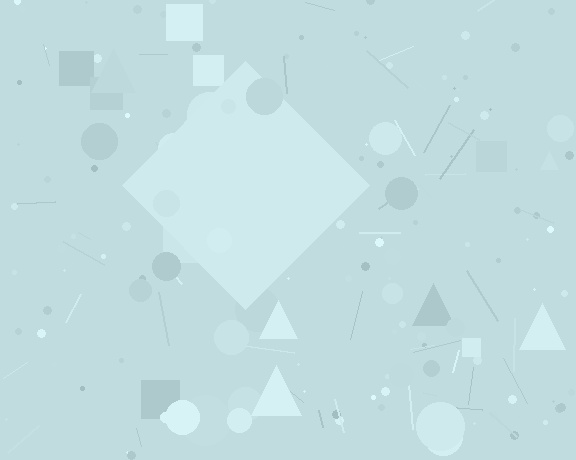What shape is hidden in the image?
A diamond is hidden in the image.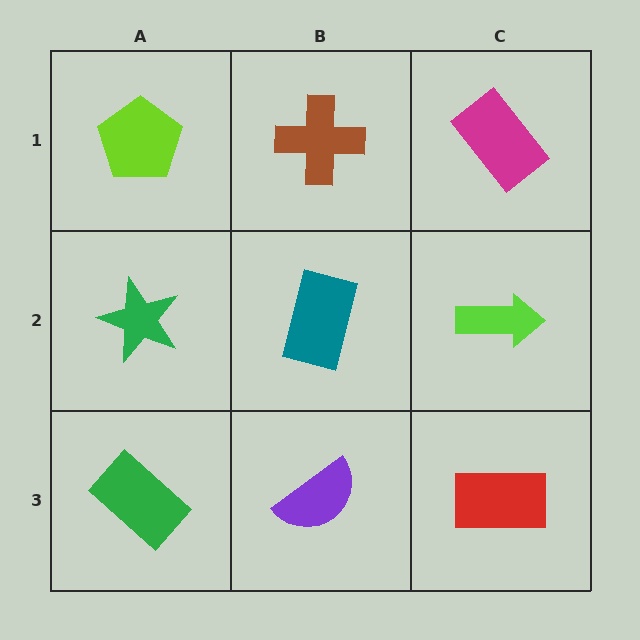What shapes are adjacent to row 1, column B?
A teal rectangle (row 2, column B), a lime pentagon (row 1, column A), a magenta rectangle (row 1, column C).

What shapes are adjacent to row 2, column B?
A brown cross (row 1, column B), a purple semicircle (row 3, column B), a green star (row 2, column A), a lime arrow (row 2, column C).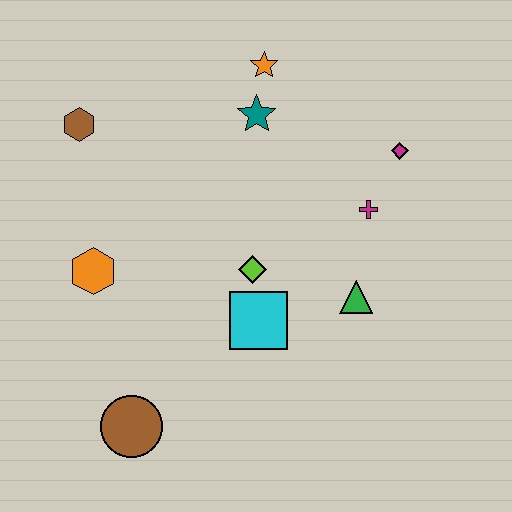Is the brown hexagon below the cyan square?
No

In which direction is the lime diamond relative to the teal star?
The lime diamond is below the teal star.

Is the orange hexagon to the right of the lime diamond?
No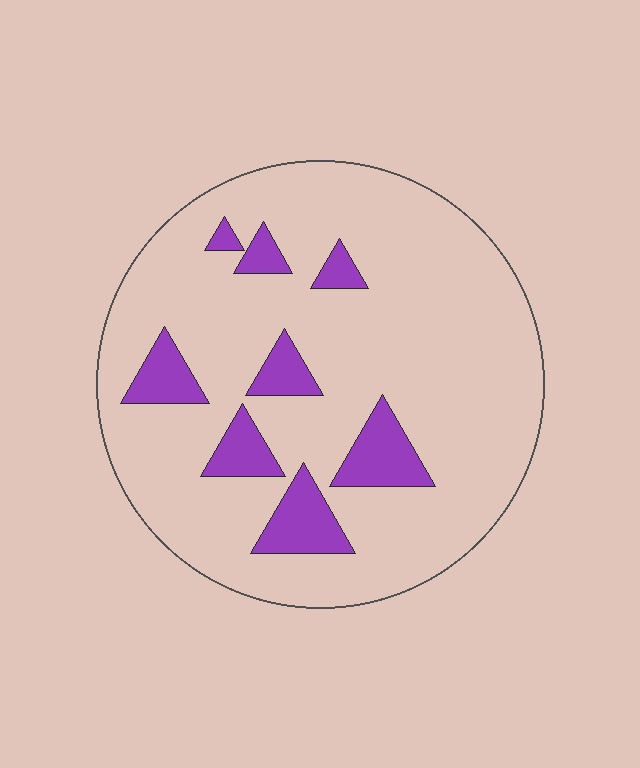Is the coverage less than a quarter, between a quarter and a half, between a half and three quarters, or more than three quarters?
Less than a quarter.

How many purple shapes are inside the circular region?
8.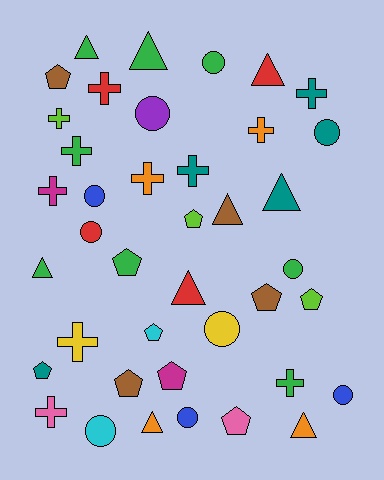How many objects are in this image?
There are 40 objects.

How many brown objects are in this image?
There are 4 brown objects.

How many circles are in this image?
There are 10 circles.